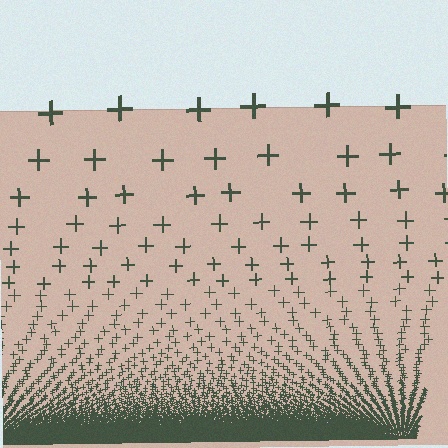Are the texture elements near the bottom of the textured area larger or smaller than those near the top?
Smaller. The gradient is inverted — elements near the bottom are smaller and denser.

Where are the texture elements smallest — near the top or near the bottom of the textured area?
Near the bottom.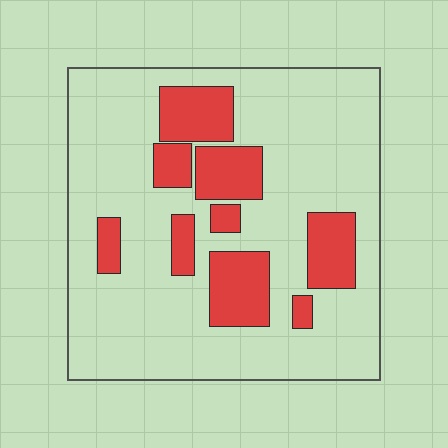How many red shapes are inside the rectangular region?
9.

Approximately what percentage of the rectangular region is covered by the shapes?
Approximately 25%.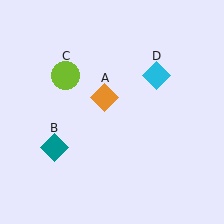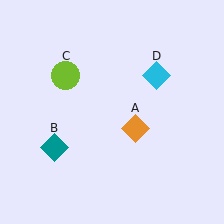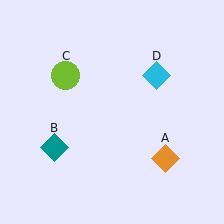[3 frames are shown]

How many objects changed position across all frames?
1 object changed position: orange diamond (object A).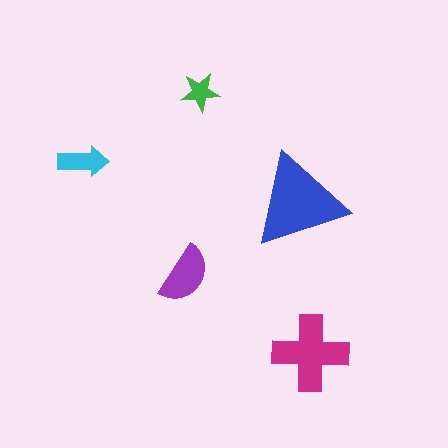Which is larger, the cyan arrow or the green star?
The cyan arrow.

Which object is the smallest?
The green star.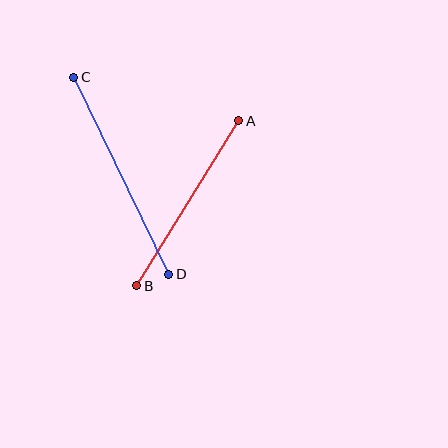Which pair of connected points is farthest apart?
Points C and D are farthest apart.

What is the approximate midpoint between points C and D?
The midpoint is at approximately (121, 176) pixels.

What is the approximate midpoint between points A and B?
The midpoint is at approximately (188, 203) pixels.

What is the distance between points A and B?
The distance is approximately 194 pixels.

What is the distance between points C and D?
The distance is approximately 219 pixels.